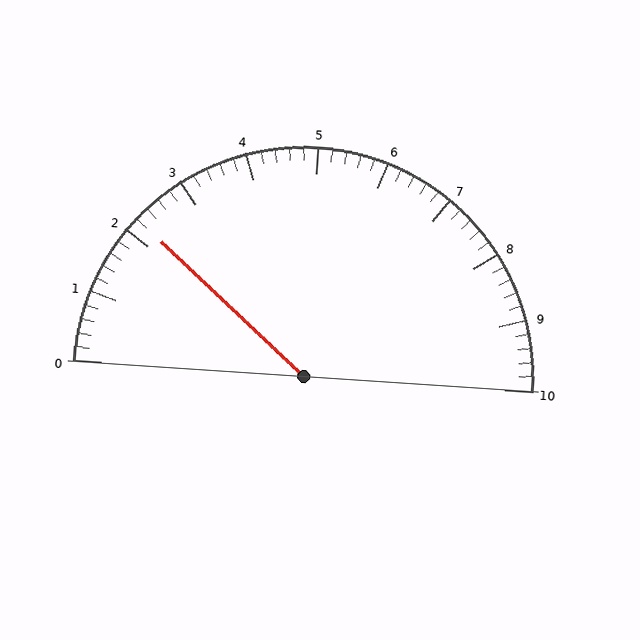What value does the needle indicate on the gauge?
The needle indicates approximately 2.2.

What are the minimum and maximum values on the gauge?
The gauge ranges from 0 to 10.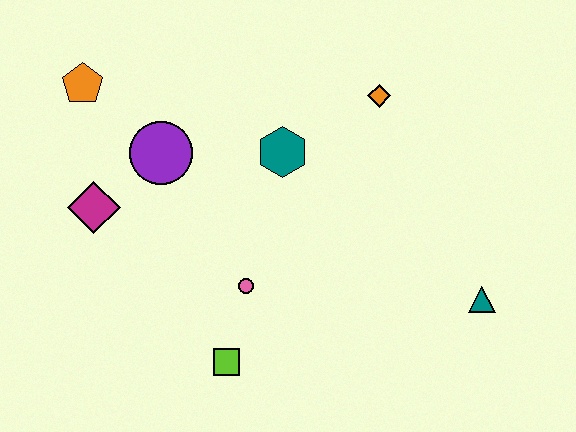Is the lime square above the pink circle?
No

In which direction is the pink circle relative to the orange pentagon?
The pink circle is below the orange pentagon.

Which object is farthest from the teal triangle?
The orange pentagon is farthest from the teal triangle.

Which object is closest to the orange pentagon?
The purple circle is closest to the orange pentagon.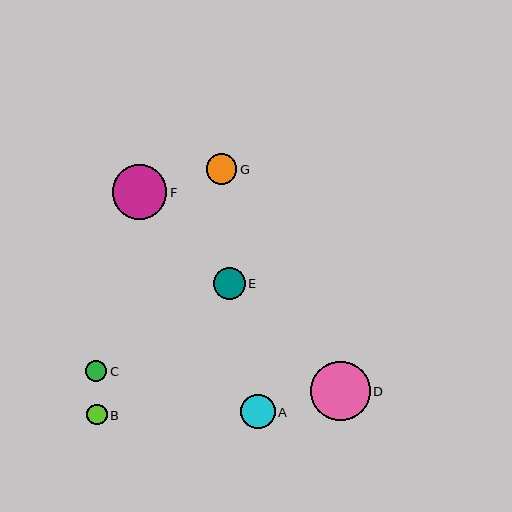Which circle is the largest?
Circle D is the largest with a size of approximately 60 pixels.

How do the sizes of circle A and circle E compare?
Circle A and circle E are approximately the same size.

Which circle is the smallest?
Circle B is the smallest with a size of approximately 20 pixels.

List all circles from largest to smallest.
From largest to smallest: D, F, A, E, G, C, B.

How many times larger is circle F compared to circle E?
Circle F is approximately 1.7 times the size of circle E.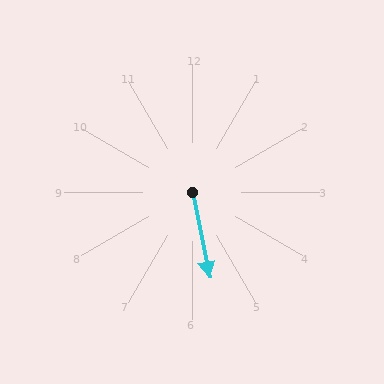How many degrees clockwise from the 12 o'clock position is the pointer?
Approximately 168 degrees.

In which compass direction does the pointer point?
South.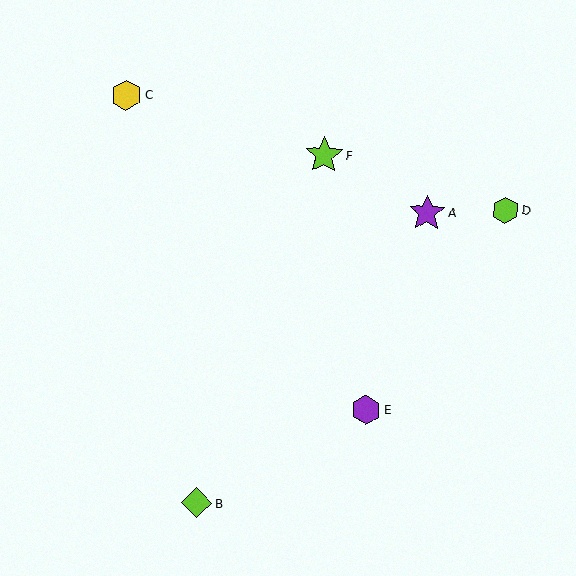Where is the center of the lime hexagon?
The center of the lime hexagon is at (505, 210).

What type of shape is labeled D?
Shape D is a lime hexagon.